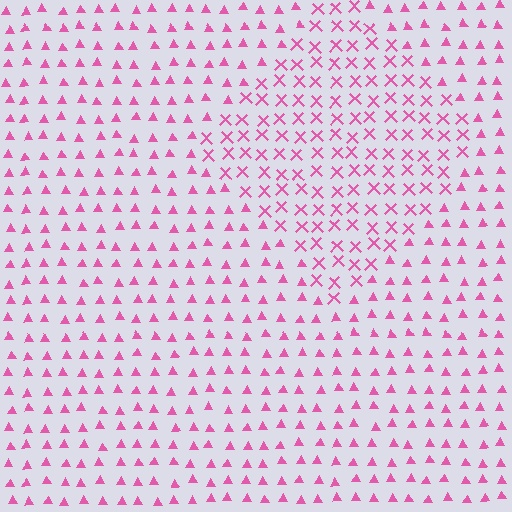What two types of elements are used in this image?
The image uses X marks inside the diamond region and triangles outside it.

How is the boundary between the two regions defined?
The boundary is defined by a change in element shape: X marks inside vs. triangles outside. All elements share the same color and spacing.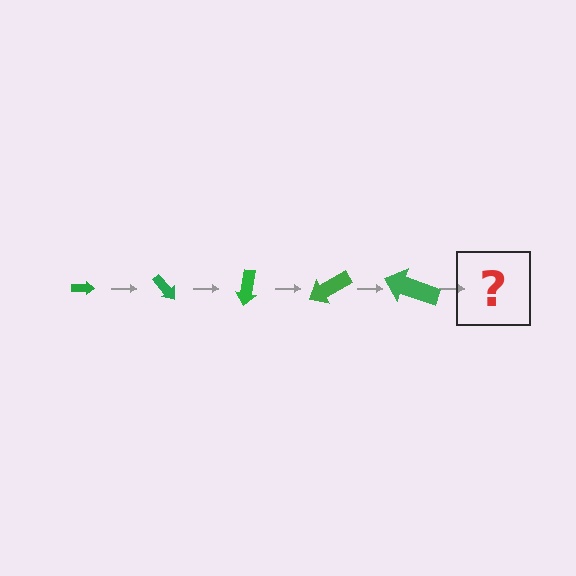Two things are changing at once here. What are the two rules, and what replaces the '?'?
The two rules are that the arrow grows larger each step and it rotates 50 degrees each step. The '?' should be an arrow, larger than the previous one and rotated 250 degrees from the start.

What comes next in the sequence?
The next element should be an arrow, larger than the previous one and rotated 250 degrees from the start.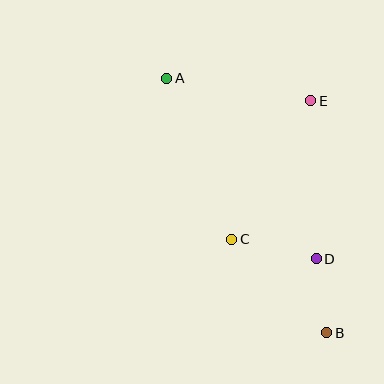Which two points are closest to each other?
Points B and D are closest to each other.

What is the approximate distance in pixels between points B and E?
The distance between B and E is approximately 233 pixels.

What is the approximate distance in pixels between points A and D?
The distance between A and D is approximately 235 pixels.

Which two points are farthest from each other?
Points A and B are farthest from each other.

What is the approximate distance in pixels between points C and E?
The distance between C and E is approximately 160 pixels.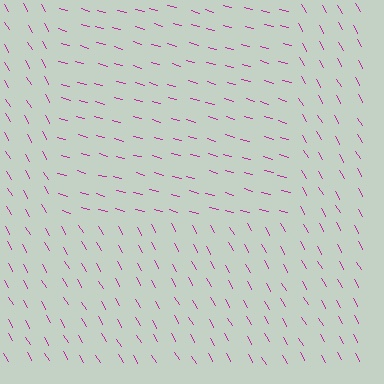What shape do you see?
I see a rectangle.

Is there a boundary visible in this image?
Yes, there is a texture boundary formed by a change in line orientation.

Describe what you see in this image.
The image is filled with small magenta line segments. A rectangle region in the image has lines oriented differently from the surrounding lines, creating a visible texture boundary.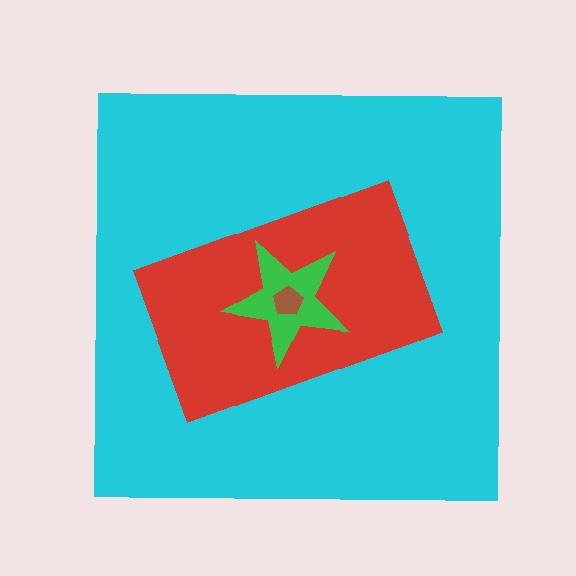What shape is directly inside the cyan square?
The red rectangle.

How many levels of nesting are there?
4.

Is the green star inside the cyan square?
Yes.